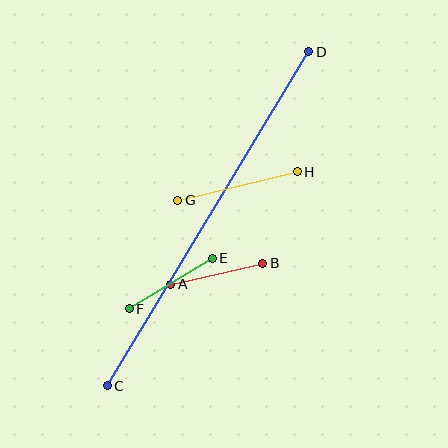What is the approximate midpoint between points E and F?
The midpoint is at approximately (171, 284) pixels.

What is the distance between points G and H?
The distance is approximately 123 pixels.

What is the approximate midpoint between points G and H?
The midpoint is at approximately (238, 186) pixels.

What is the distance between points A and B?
The distance is approximately 94 pixels.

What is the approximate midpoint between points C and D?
The midpoint is at approximately (208, 219) pixels.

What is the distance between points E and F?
The distance is approximately 97 pixels.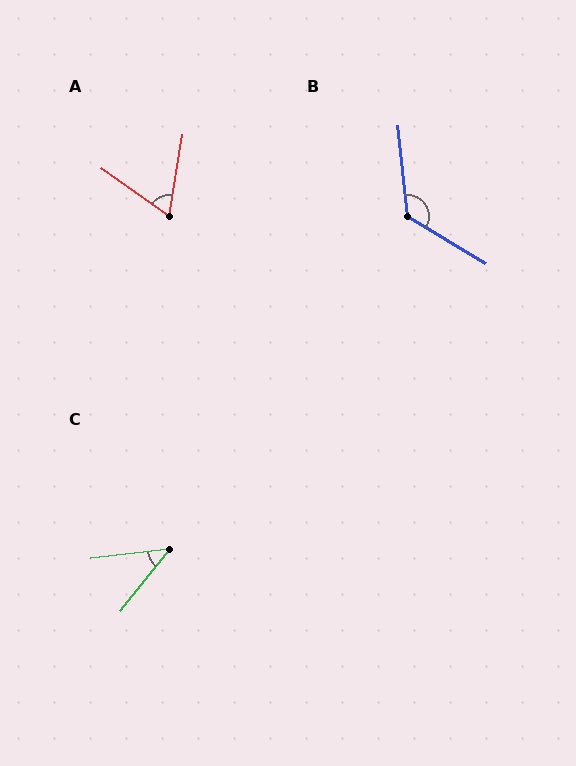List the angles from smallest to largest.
C (45°), A (64°), B (127°).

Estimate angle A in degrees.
Approximately 64 degrees.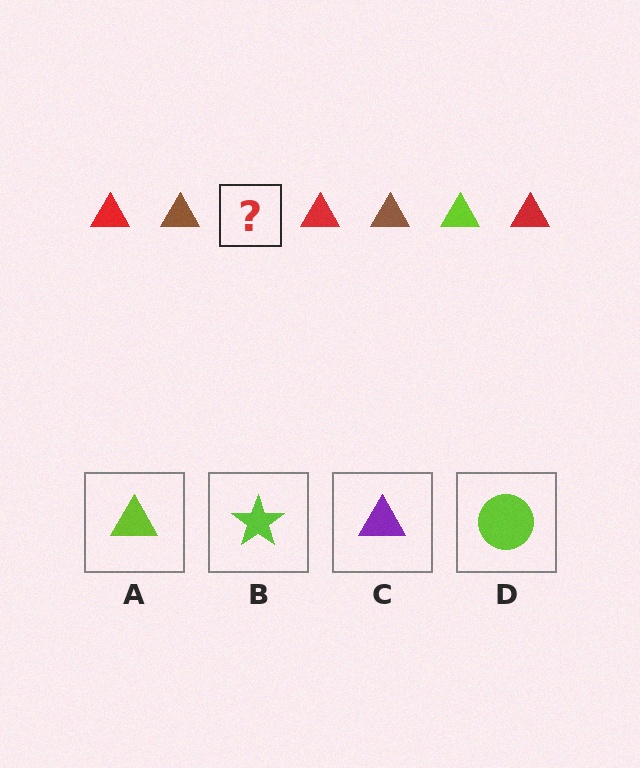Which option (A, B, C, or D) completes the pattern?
A.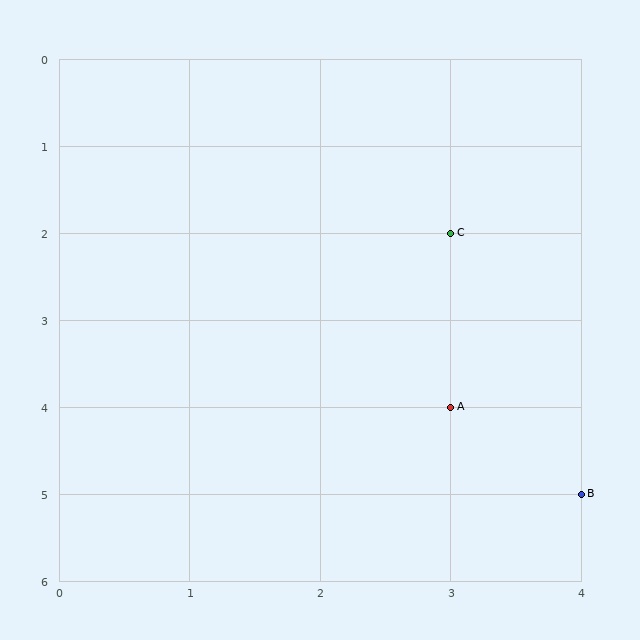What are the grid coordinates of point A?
Point A is at grid coordinates (3, 4).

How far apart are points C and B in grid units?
Points C and B are 1 column and 3 rows apart (about 3.2 grid units diagonally).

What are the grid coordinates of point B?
Point B is at grid coordinates (4, 5).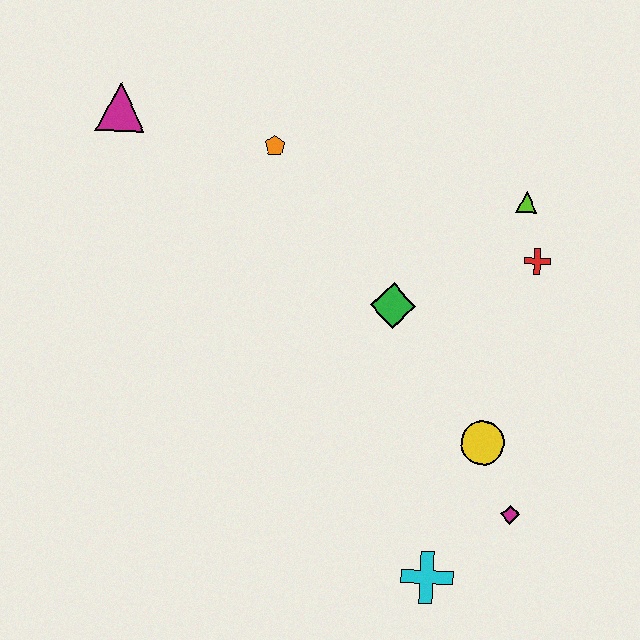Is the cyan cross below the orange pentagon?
Yes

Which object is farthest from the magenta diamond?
The magenta triangle is farthest from the magenta diamond.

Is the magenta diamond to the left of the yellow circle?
No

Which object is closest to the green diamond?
The red cross is closest to the green diamond.